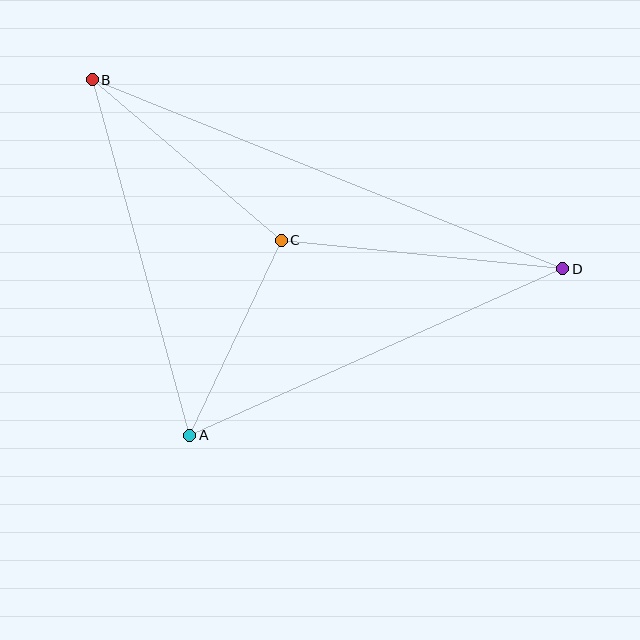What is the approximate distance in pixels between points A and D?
The distance between A and D is approximately 408 pixels.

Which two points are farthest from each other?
Points B and D are farthest from each other.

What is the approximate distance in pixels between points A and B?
The distance between A and B is approximately 369 pixels.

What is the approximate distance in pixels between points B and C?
The distance between B and C is approximately 248 pixels.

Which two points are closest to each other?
Points A and C are closest to each other.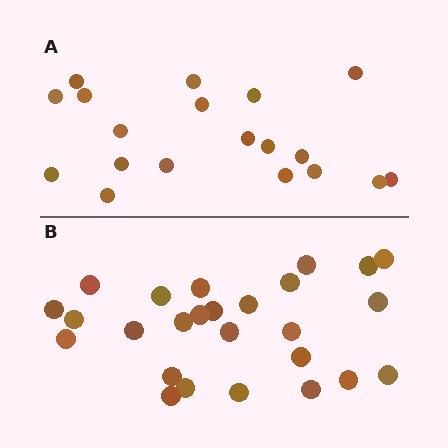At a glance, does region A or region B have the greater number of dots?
Region B (the bottom region) has more dots.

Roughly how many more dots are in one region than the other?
Region B has roughly 8 or so more dots than region A.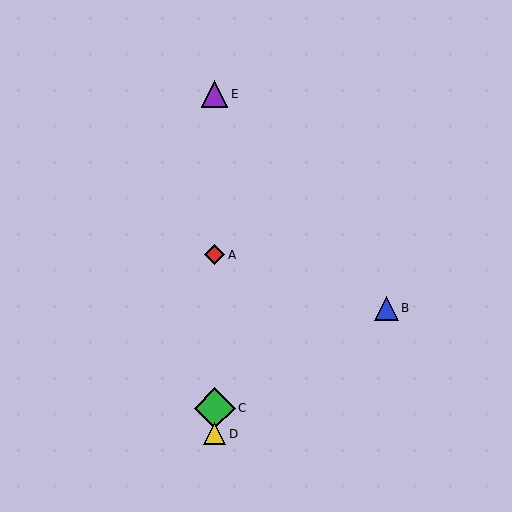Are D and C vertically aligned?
Yes, both are at x≈215.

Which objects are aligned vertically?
Objects A, C, D, E are aligned vertically.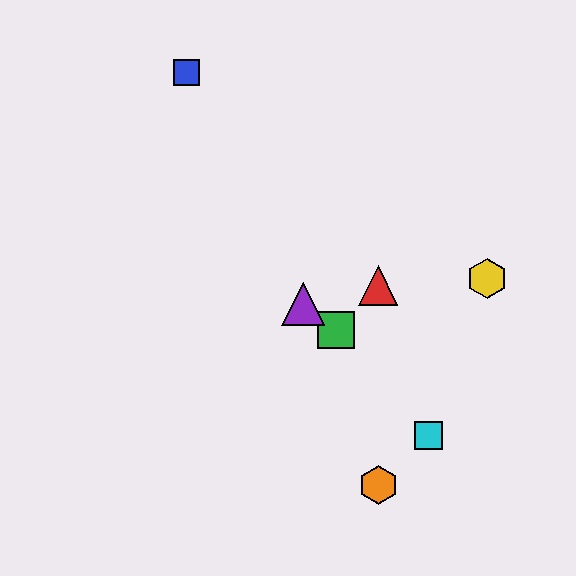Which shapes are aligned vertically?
The red triangle, the orange hexagon are aligned vertically.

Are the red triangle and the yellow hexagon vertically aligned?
No, the red triangle is at x≈378 and the yellow hexagon is at x≈487.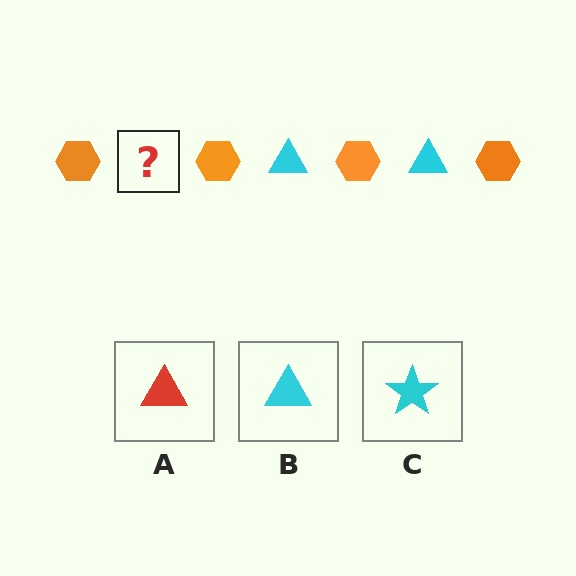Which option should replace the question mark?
Option B.